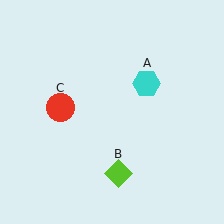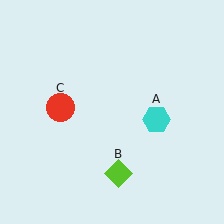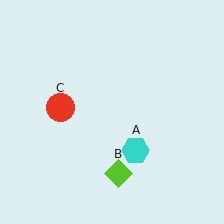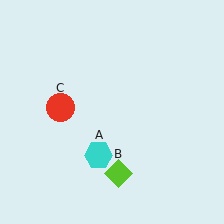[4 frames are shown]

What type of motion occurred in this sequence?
The cyan hexagon (object A) rotated clockwise around the center of the scene.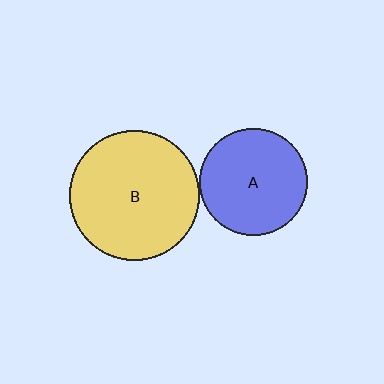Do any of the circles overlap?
No, none of the circles overlap.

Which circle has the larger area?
Circle B (yellow).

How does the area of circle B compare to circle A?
Approximately 1.5 times.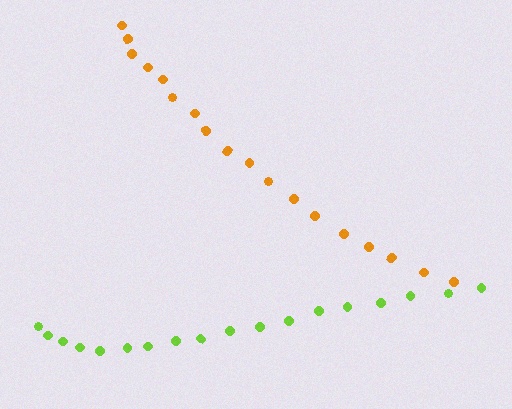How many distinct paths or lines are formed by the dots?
There are 2 distinct paths.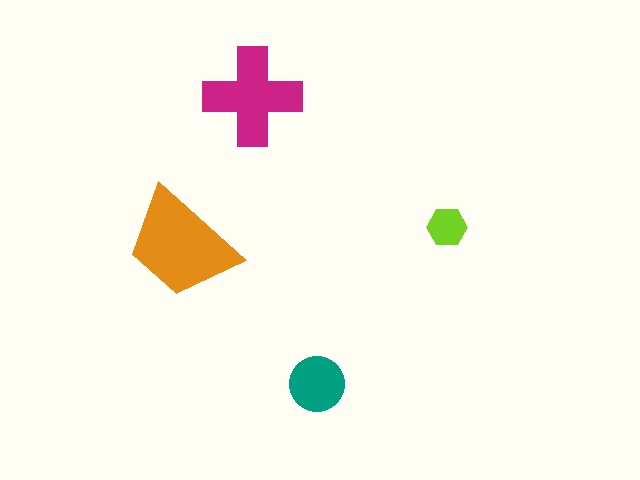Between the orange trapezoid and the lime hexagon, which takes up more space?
The orange trapezoid.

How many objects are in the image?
There are 4 objects in the image.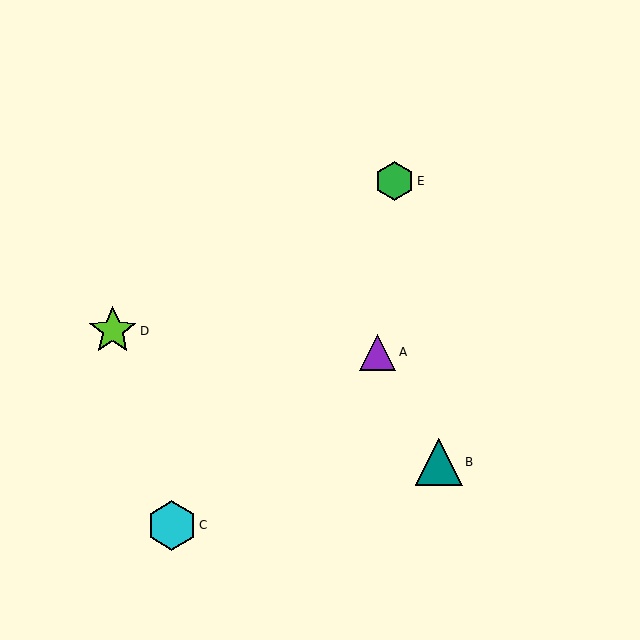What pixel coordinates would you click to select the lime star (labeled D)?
Click at (113, 331) to select the lime star D.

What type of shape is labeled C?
Shape C is a cyan hexagon.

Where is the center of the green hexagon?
The center of the green hexagon is at (394, 181).